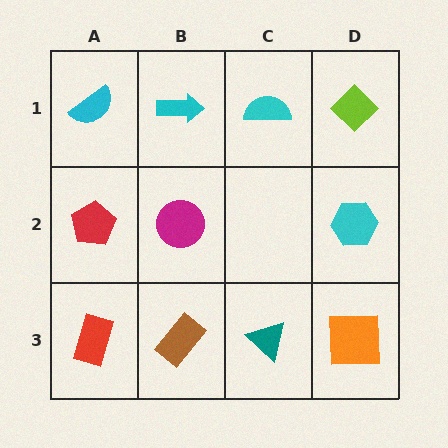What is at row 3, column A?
A red rectangle.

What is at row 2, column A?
A red pentagon.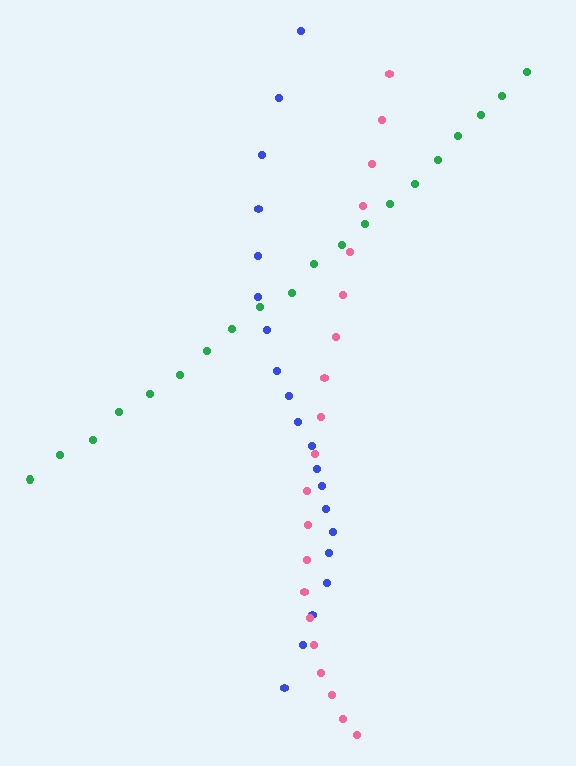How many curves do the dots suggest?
There are 3 distinct paths.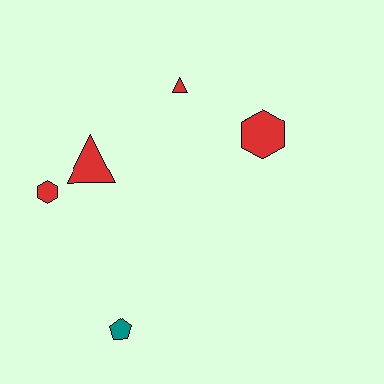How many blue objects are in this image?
There are no blue objects.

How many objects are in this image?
There are 5 objects.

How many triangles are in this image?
There are 2 triangles.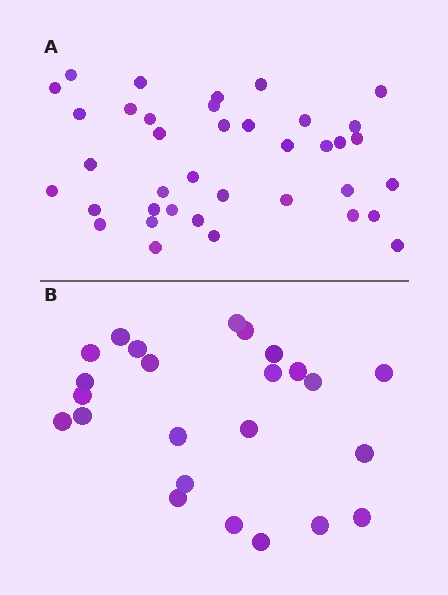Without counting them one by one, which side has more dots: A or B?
Region A (the top region) has more dots.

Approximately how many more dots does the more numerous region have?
Region A has approximately 15 more dots than region B.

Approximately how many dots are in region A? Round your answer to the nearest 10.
About 40 dots. (The exact count is 38, which rounds to 40.)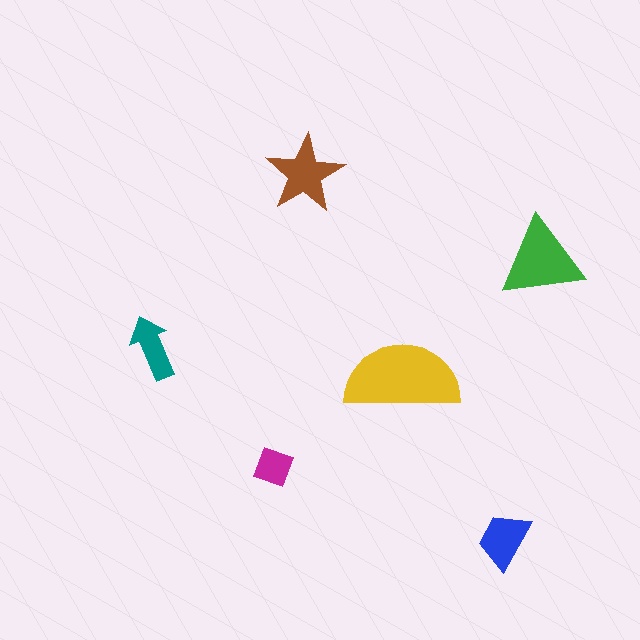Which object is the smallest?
The magenta square.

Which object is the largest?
The yellow semicircle.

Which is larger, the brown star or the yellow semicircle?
The yellow semicircle.